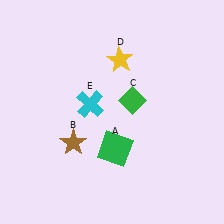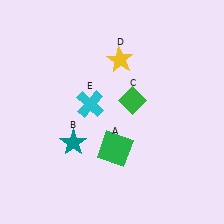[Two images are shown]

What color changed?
The star (B) changed from brown in Image 1 to teal in Image 2.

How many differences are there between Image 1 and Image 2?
There is 1 difference between the two images.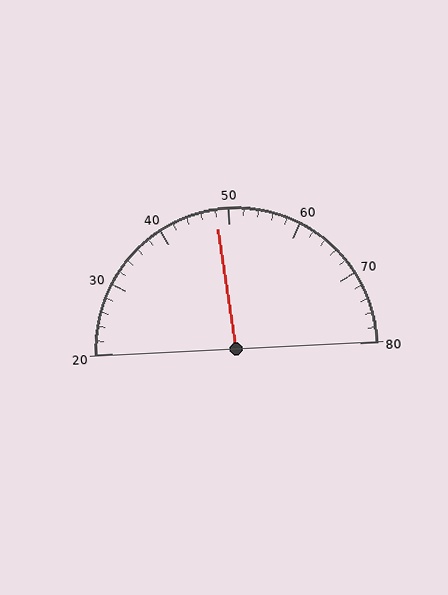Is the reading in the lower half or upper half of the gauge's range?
The reading is in the lower half of the range (20 to 80).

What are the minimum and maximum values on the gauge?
The gauge ranges from 20 to 80.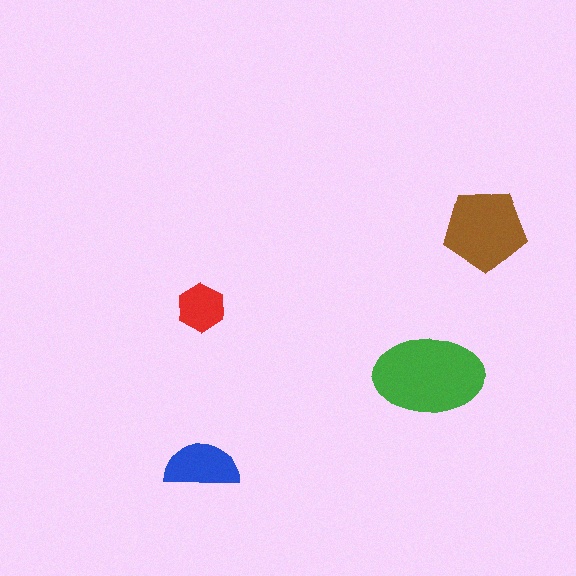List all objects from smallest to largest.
The red hexagon, the blue semicircle, the brown pentagon, the green ellipse.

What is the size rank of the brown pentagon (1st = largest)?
2nd.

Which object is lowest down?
The blue semicircle is bottommost.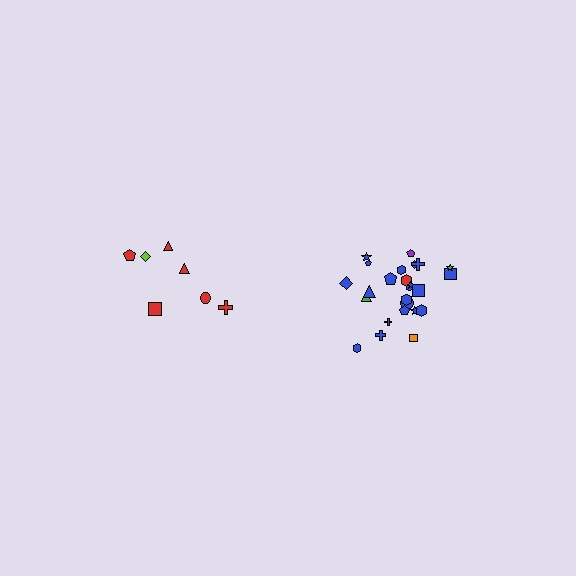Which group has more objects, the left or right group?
The right group.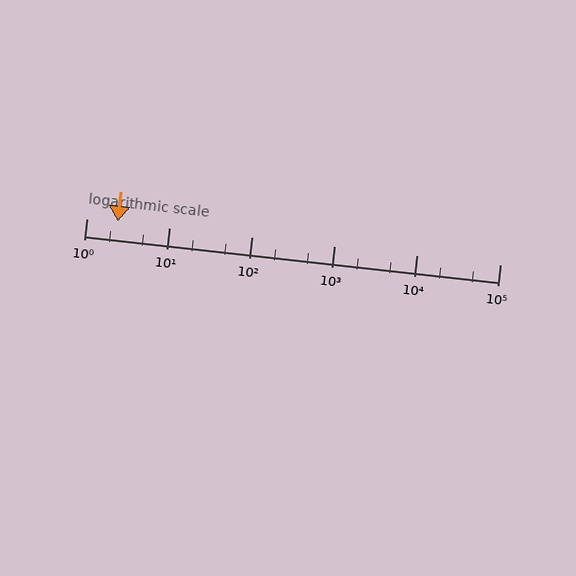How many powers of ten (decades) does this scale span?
The scale spans 5 decades, from 1 to 100000.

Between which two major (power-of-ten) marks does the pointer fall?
The pointer is between 1 and 10.